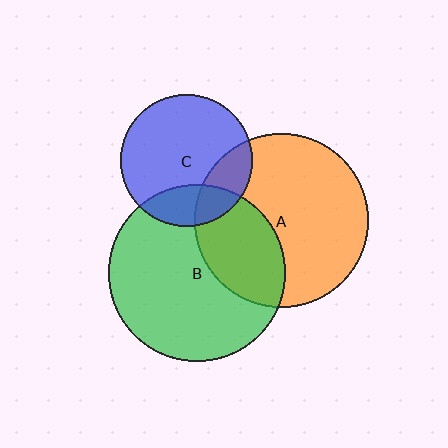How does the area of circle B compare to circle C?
Approximately 1.8 times.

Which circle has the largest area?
Circle B (green).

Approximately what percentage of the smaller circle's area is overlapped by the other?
Approximately 35%.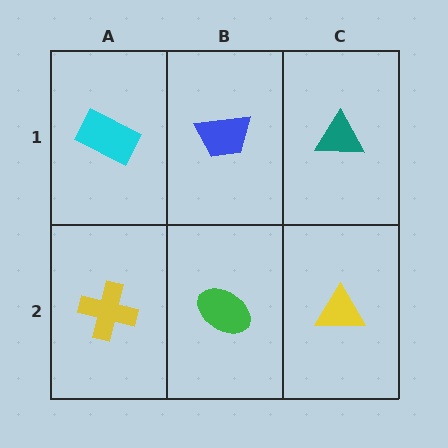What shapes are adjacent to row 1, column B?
A green ellipse (row 2, column B), a cyan rectangle (row 1, column A), a teal triangle (row 1, column C).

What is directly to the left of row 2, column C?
A green ellipse.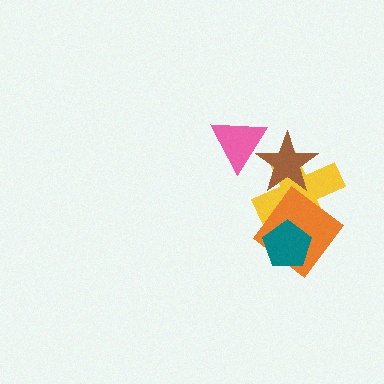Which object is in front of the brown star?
The pink triangle is in front of the brown star.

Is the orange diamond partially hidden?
Yes, it is partially covered by another shape.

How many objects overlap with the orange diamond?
3 objects overlap with the orange diamond.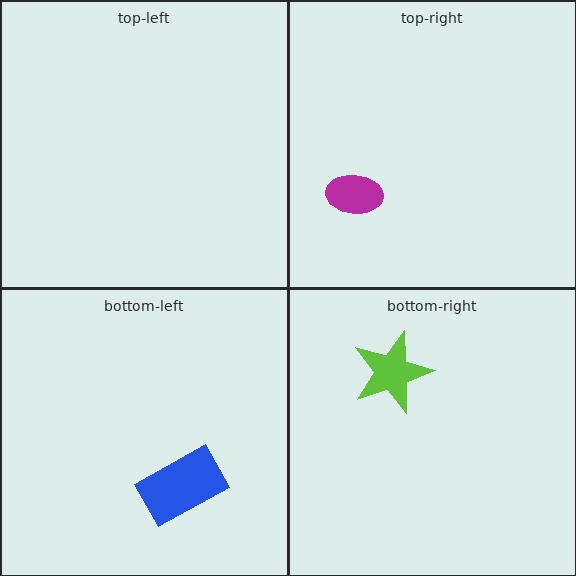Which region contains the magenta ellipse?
The top-right region.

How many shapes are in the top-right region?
1.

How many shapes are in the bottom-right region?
1.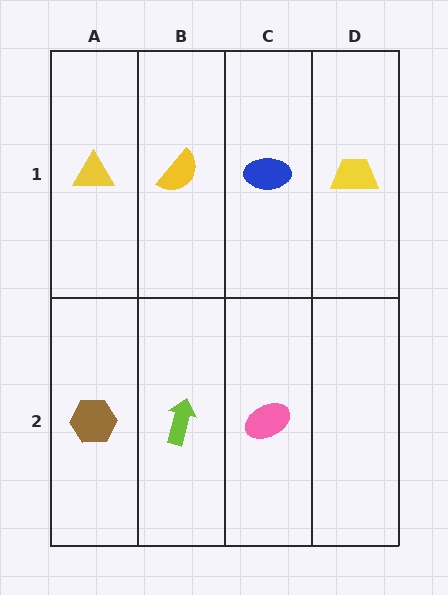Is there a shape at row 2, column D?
No, that cell is empty.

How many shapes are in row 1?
4 shapes.